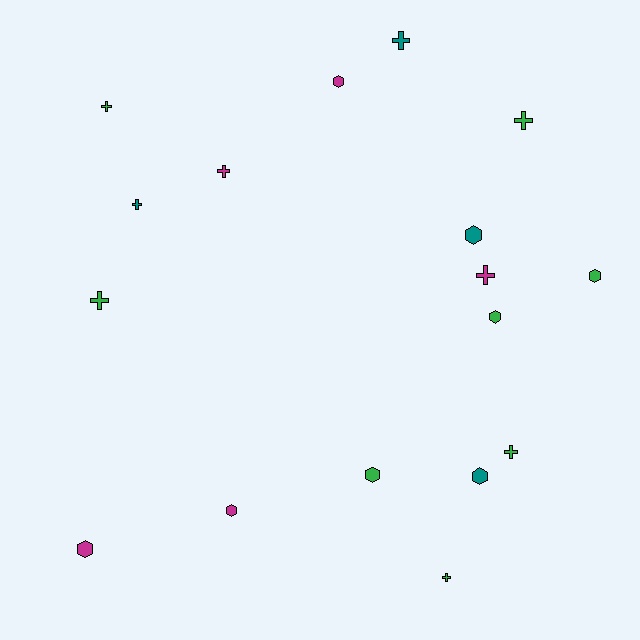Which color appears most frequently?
Green, with 8 objects.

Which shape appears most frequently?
Cross, with 9 objects.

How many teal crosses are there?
There are 2 teal crosses.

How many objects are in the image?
There are 17 objects.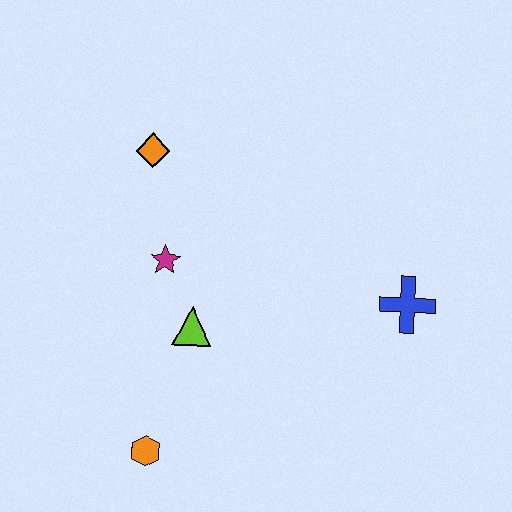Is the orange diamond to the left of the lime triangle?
Yes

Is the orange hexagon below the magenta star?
Yes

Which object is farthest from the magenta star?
The blue cross is farthest from the magenta star.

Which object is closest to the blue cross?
The lime triangle is closest to the blue cross.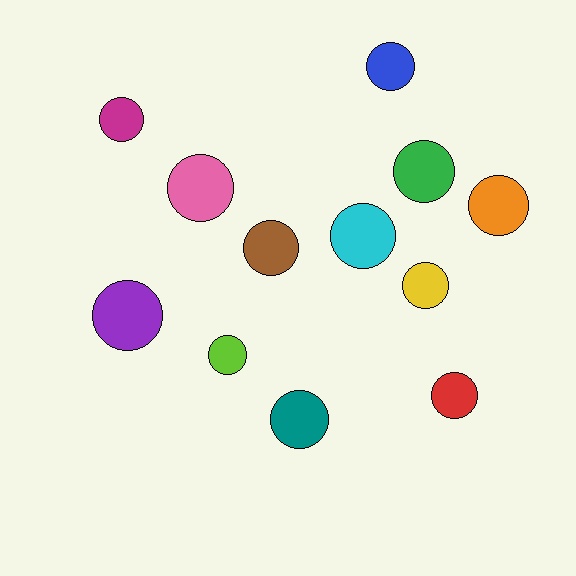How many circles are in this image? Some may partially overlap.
There are 12 circles.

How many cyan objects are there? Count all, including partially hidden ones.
There is 1 cyan object.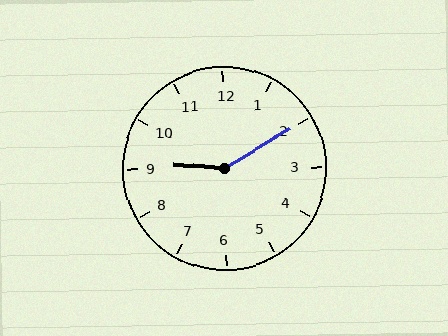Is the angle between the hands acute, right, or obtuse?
It is obtuse.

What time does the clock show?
9:10.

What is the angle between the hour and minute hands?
Approximately 145 degrees.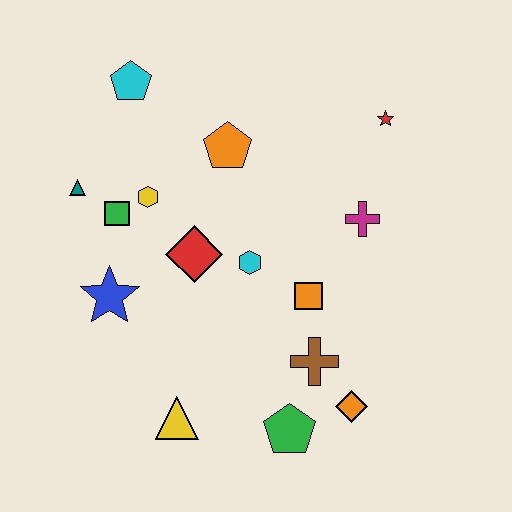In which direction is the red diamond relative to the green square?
The red diamond is to the right of the green square.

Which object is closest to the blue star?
The green square is closest to the blue star.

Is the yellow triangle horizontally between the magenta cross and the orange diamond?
No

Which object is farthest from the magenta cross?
The teal triangle is farthest from the magenta cross.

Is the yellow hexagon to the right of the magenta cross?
No